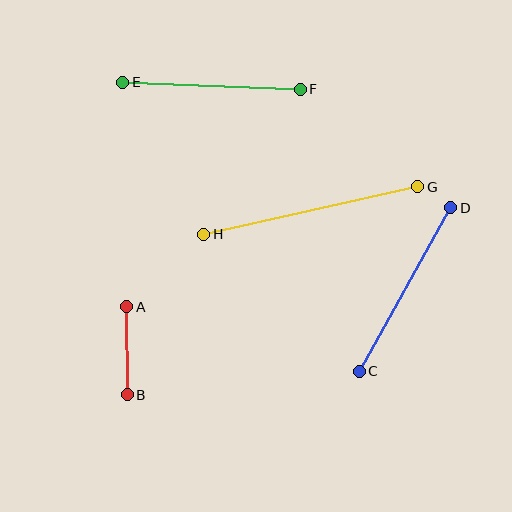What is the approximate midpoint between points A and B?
The midpoint is at approximately (127, 351) pixels.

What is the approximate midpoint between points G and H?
The midpoint is at approximately (311, 211) pixels.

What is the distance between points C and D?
The distance is approximately 187 pixels.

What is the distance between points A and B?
The distance is approximately 88 pixels.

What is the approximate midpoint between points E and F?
The midpoint is at approximately (211, 86) pixels.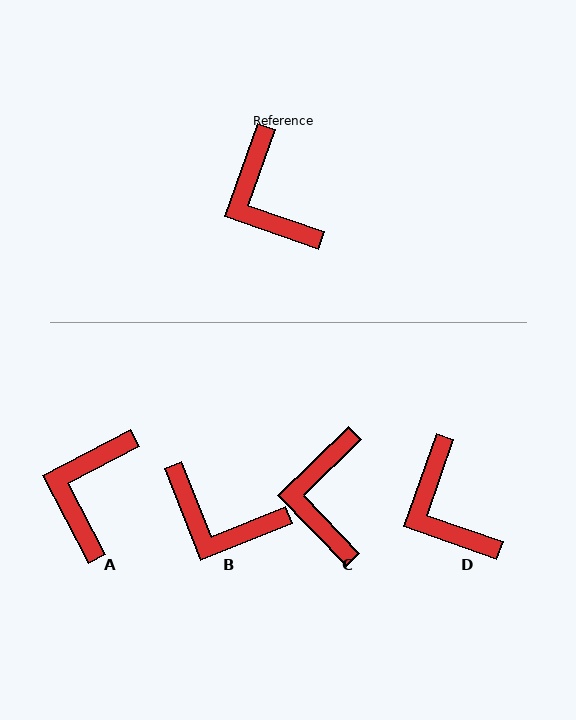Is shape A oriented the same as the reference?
No, it is off by about 43 degrees.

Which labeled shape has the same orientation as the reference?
D.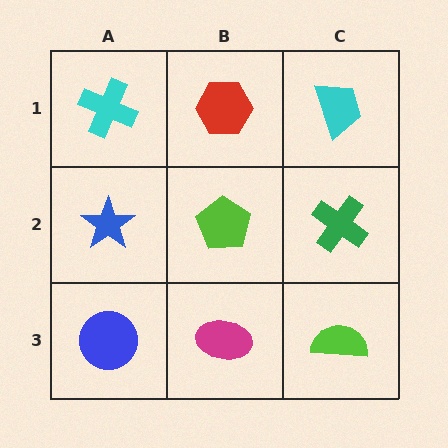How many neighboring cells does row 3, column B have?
3.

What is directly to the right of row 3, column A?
A magenta ellipse.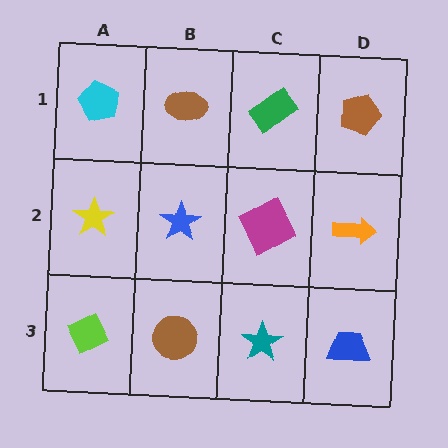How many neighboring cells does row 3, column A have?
2.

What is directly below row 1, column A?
A yellow star.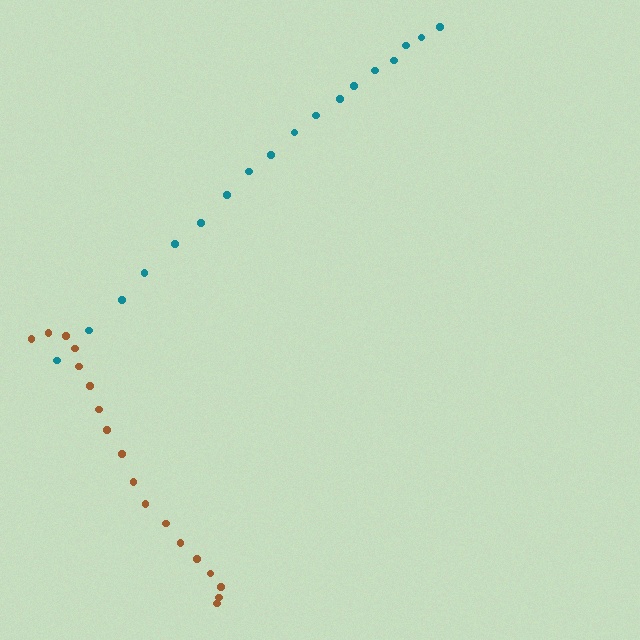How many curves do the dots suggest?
There are 2 distinct paths.